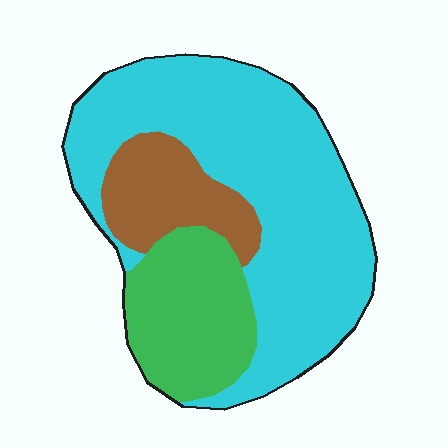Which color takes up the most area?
Cyan, at roughly 60%.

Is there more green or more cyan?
Cyan.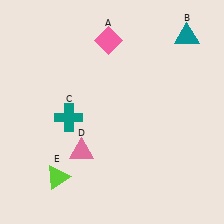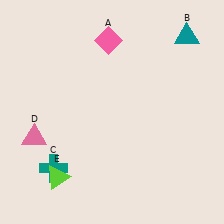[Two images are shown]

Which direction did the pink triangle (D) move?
The pink triangle (D) moved left.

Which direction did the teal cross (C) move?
The teal cross (C) moved down.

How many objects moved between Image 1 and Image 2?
2 objects moved between the two images.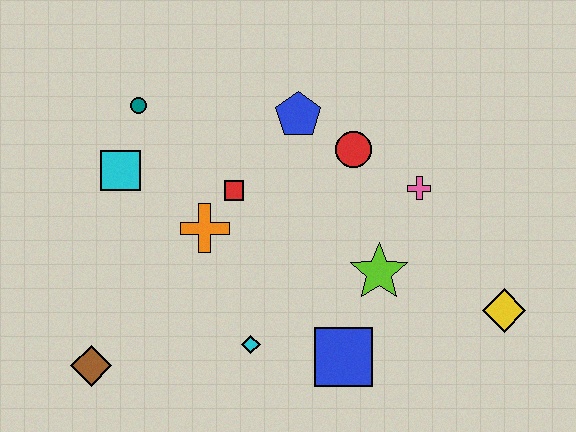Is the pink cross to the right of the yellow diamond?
No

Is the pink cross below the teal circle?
Yes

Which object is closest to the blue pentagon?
The red circle is closest to the blue pentagon.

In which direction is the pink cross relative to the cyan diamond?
The pink cross is to the right of the cyan diamond.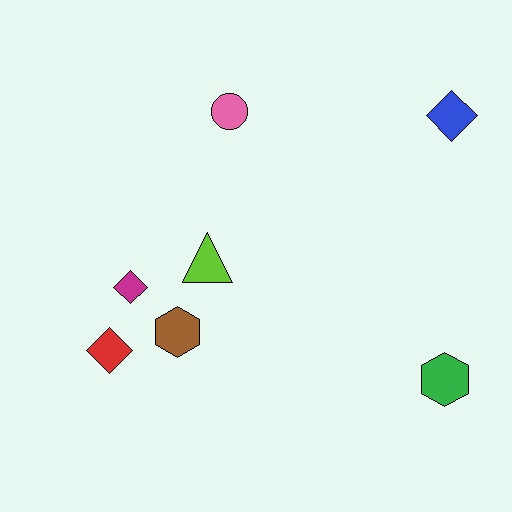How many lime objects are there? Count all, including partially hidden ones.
There is 1 lime object.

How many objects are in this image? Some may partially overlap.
There are 7 objects.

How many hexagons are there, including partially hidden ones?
There are 2 hexagons.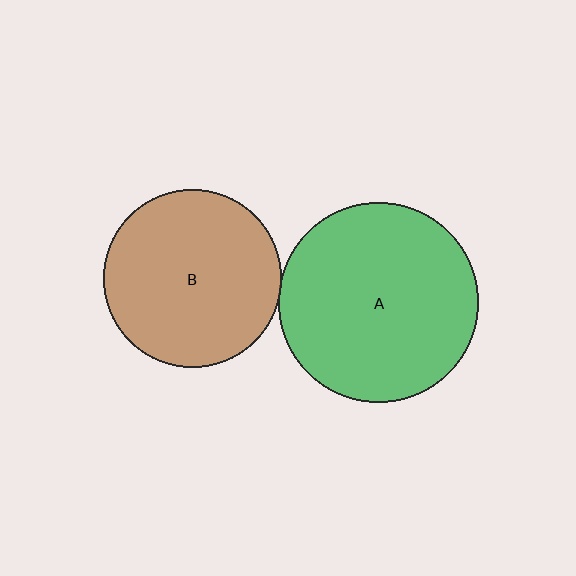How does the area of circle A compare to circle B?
Approximately 1.3 times.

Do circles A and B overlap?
Yes.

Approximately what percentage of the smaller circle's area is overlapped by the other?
Approximately 5%.